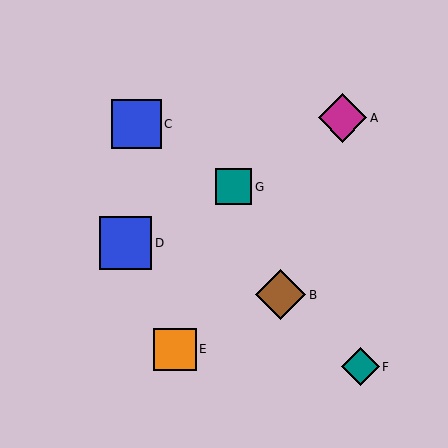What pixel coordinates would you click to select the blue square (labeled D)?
Click at (126, 243) to select the blue square D.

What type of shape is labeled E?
Shape E is an orange square.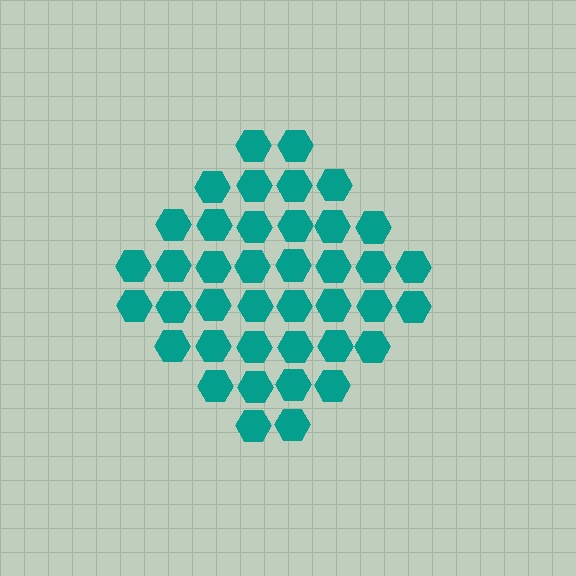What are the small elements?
The small elements are hexagons.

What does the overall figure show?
The overall figure shows a diamond.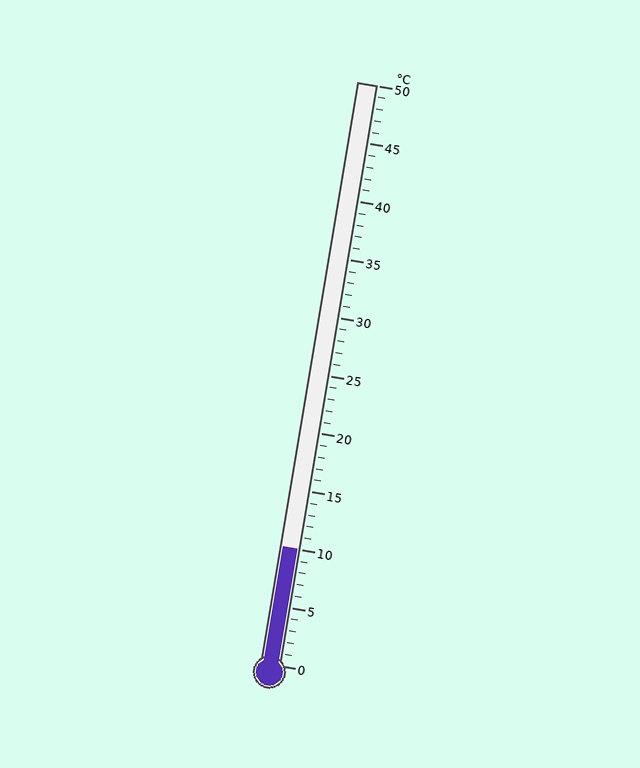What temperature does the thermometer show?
The thermometer shows approximately 10°C.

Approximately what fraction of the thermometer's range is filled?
The thermometer is filled to approximately 20% of its range.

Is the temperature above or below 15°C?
The temperature is below 15°C.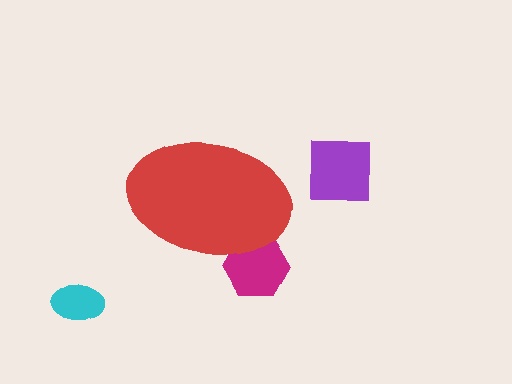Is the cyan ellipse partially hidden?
No, the cyan ellipse is fully visible.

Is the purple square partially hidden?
No, the purple square is fully visible.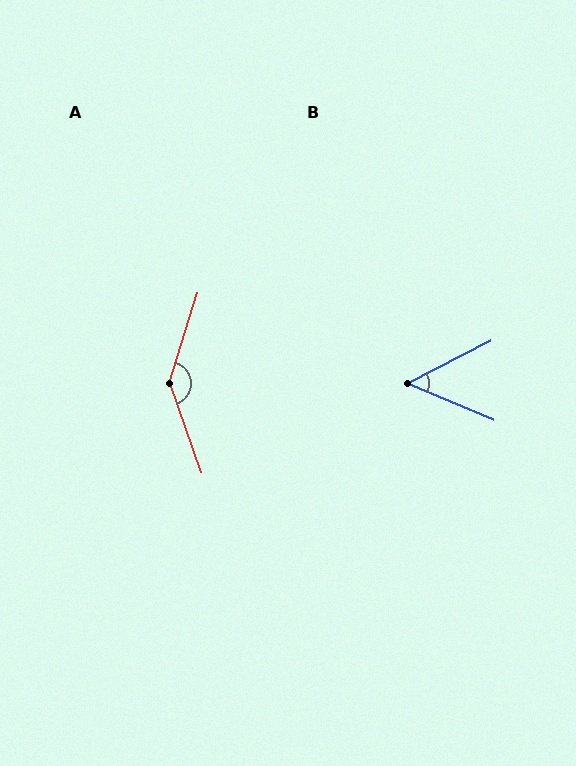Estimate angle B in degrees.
Approximately 50 degrees.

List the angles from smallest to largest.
B (50°), A (143°).